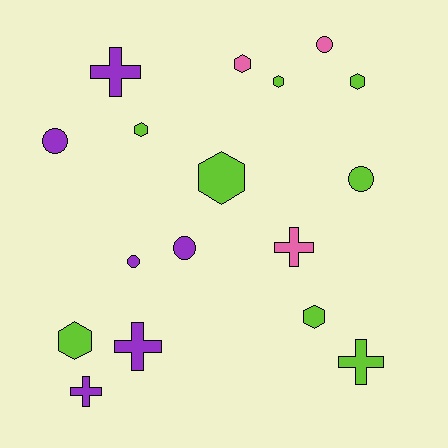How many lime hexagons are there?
There are 6 lime hexagons.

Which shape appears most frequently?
Hexagon, with 7 objects.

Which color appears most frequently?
Lime, with 8 objects.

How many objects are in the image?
There are 17 objects.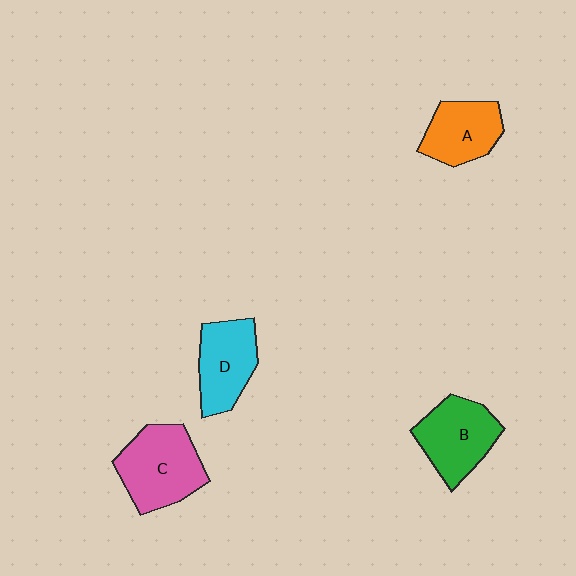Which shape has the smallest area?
Shape A (orange).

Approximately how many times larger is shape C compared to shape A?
Approximately 1.4 times.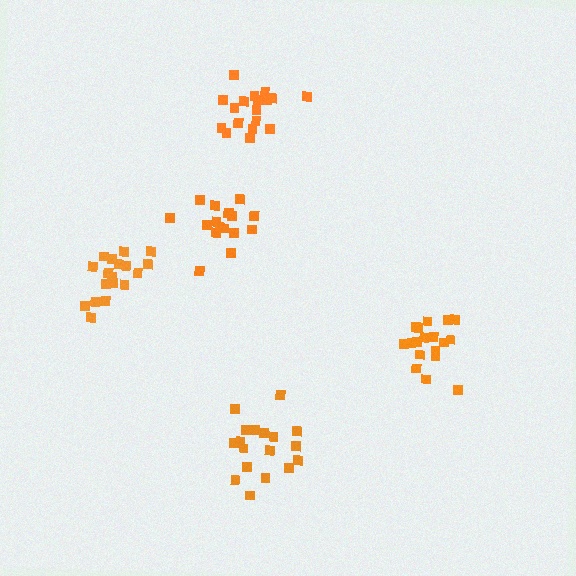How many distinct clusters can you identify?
There are 5 distinct clusters.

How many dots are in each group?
Group 1: 18 dots, Group 2: 17 dots, Group 3: 18 dots, Group 4: 18 dots, Group 5: 18 dots (89 total).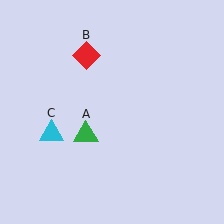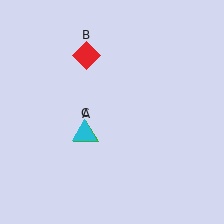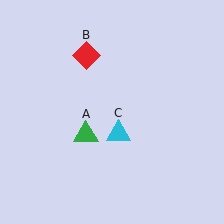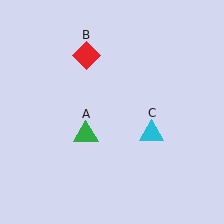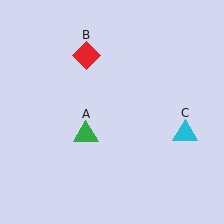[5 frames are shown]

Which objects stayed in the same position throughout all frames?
Green triangle (object A) and red diamond (object B) remained stationary.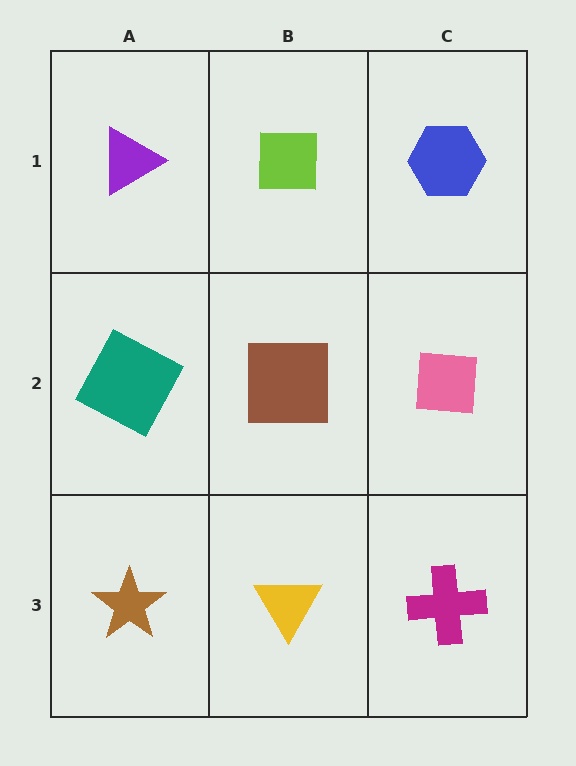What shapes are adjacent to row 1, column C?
A pink square (row 2, column C), a lime square (row 1, column B).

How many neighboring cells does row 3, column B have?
3.